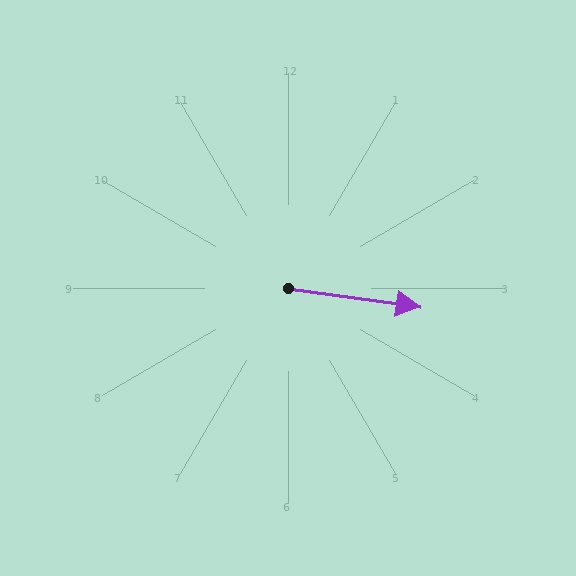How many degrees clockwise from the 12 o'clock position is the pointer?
Approximately 98 degrees.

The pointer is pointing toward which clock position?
Roughly 3 o'clock.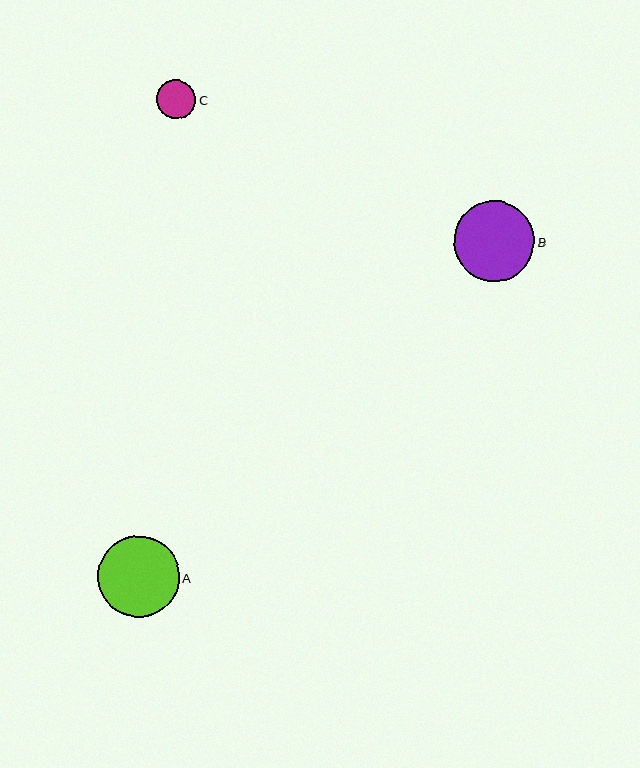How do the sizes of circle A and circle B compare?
Circle A and circle B are approximately the same size.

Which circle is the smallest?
Circle C is the smallest with a size of approximately 39 pixels.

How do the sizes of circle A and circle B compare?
Circle A and circle B are approximately the same size.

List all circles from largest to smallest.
From largest to smallest: A, B, C.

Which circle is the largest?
Circle A is the largest with a size of approximately 81 pixels.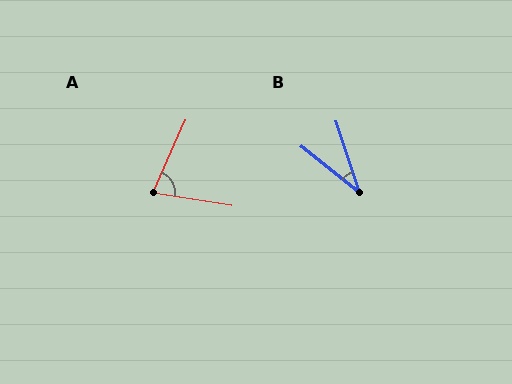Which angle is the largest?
A, at approximately 75 degrees.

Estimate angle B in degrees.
Approximately 34 degrees.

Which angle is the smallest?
B, at approximately 34 degrees.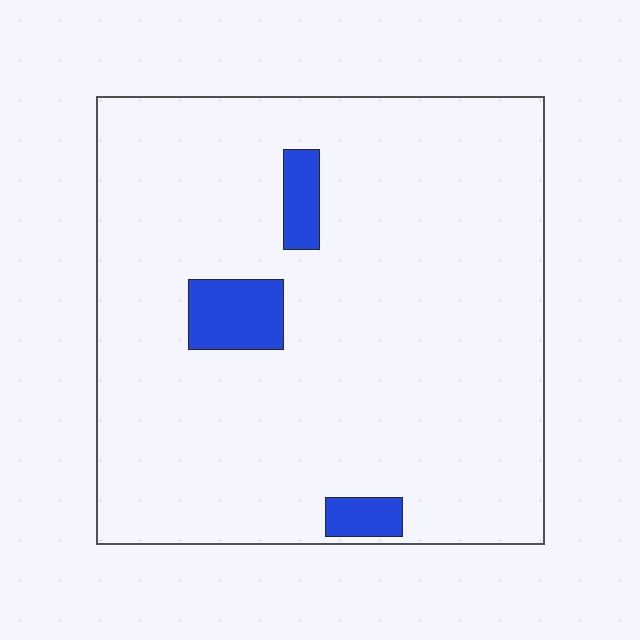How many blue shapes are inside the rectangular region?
3.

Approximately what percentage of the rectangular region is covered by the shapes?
Approximately 5%.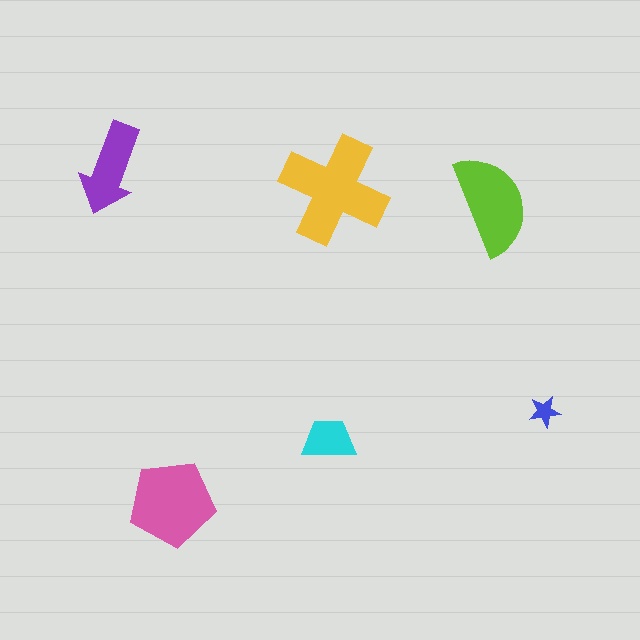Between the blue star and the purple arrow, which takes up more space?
The purple arrow.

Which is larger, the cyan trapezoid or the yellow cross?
The yellow cross.